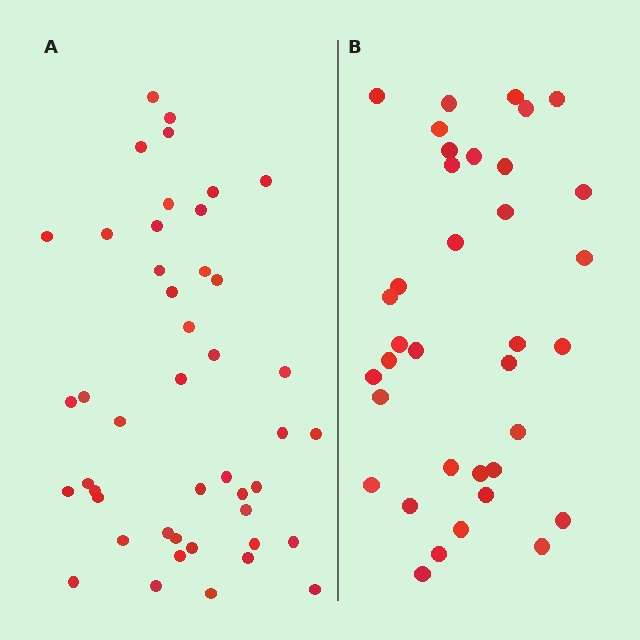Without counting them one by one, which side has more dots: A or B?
Region A (the left region) has more dots.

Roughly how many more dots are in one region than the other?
Region A has roughly 8 or so more dots than region B.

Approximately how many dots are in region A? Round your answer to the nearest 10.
About 40 dots. (The exact count is 45, which rounds to 40.)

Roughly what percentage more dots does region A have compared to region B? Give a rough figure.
About 25% more.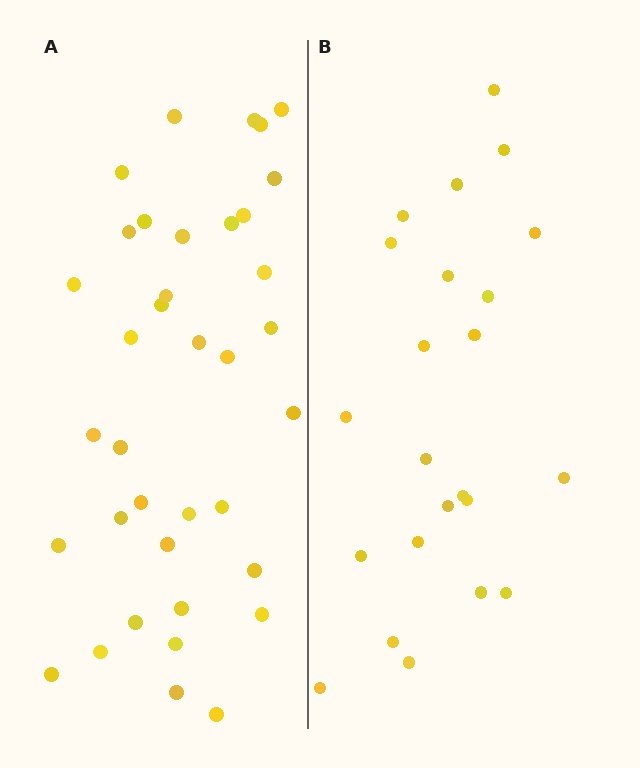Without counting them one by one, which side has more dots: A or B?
Region A (the left region) has more dots.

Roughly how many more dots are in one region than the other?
Region A has approximately 15 more dots than region B.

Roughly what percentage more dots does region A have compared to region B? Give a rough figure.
About 60% more.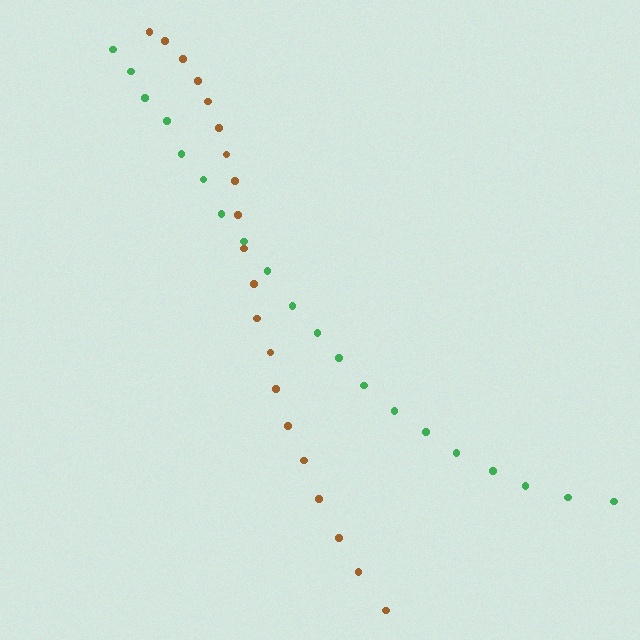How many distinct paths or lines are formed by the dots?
There are 2 distinct paths.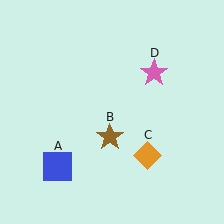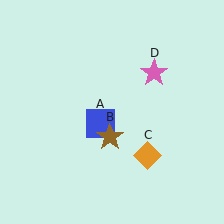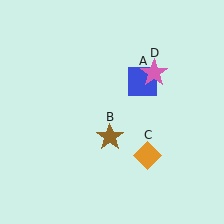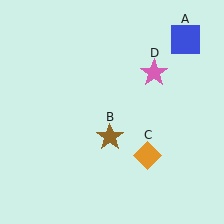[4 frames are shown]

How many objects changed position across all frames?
1 object changed position: blue square (object A).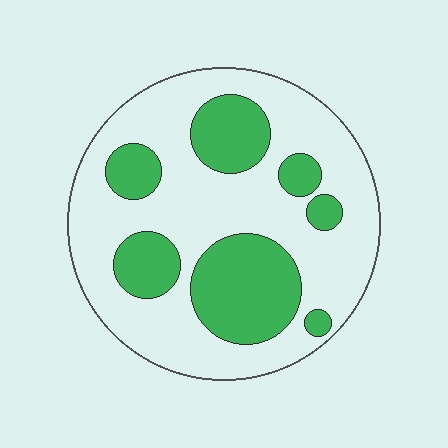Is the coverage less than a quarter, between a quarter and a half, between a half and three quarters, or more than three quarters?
Between a quarter and a half.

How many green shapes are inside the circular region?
7.